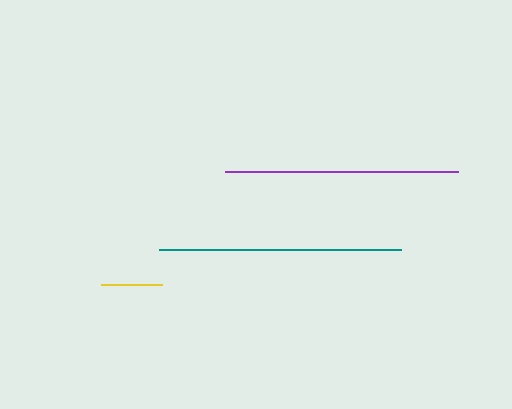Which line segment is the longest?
The teal line is the longest at approximately 242 pixels.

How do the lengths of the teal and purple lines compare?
The teal and purple lines are approximately the same length.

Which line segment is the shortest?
The yellow line is the shortest at approximately 61 pixels.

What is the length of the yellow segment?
The yellow segment is approximately 61 pixels long.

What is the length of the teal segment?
The teal segment is approximately 242 pixels long.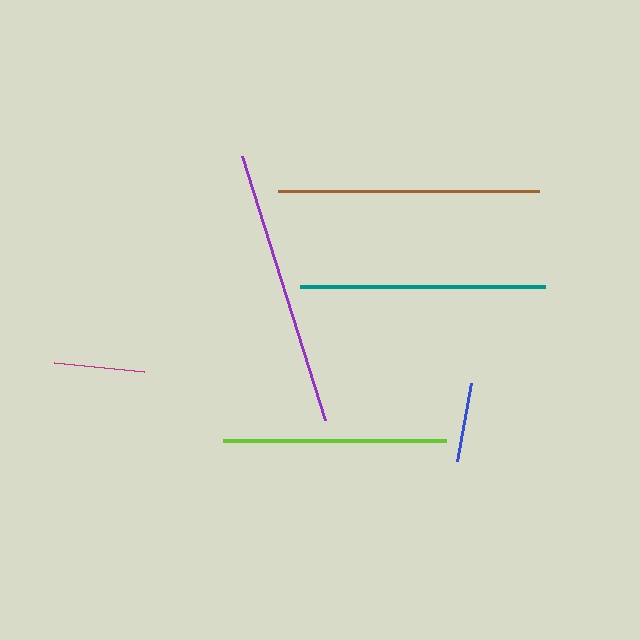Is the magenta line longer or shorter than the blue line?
The magenta line is longer than the blue line.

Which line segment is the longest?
The purple line is the longest at approximately 276 pixels.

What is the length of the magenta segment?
The magenta segment is approximately 91 pixels long.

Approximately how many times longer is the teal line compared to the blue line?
The teal line is approximately 3.1 times the length of the blue line.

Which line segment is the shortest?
The blue line is the shortest at approximately 79 pixels.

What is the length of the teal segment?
The teal segment is approximately 245 pixels long.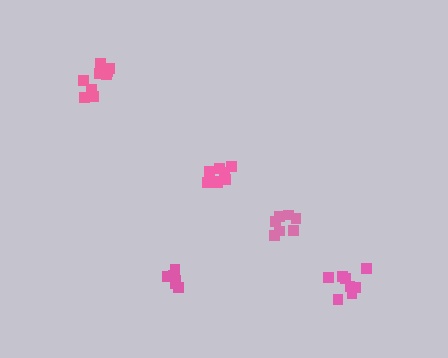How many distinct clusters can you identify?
There are 5 distinct clusters.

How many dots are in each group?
Group 1: 10 dots, Group 2: 7 dots, Group 3: 7 dots, Group 4: 8 dots, Group 5: 8 dots (40 total).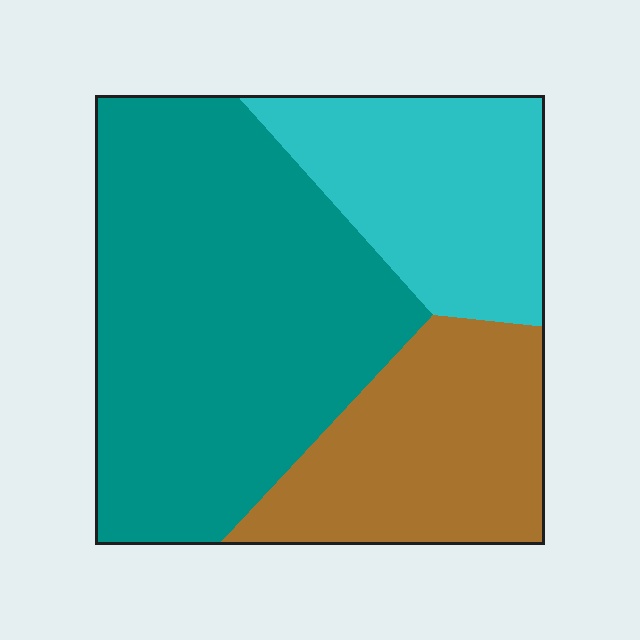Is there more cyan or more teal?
Teal.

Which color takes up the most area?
Teal, at roughly 50%.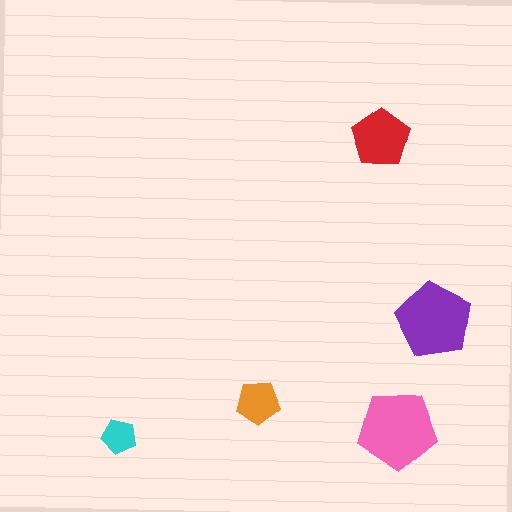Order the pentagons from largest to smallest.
the pink one, the purple one, the red one, the orange one, the cyan one.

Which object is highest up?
The red pentagon is topmost.